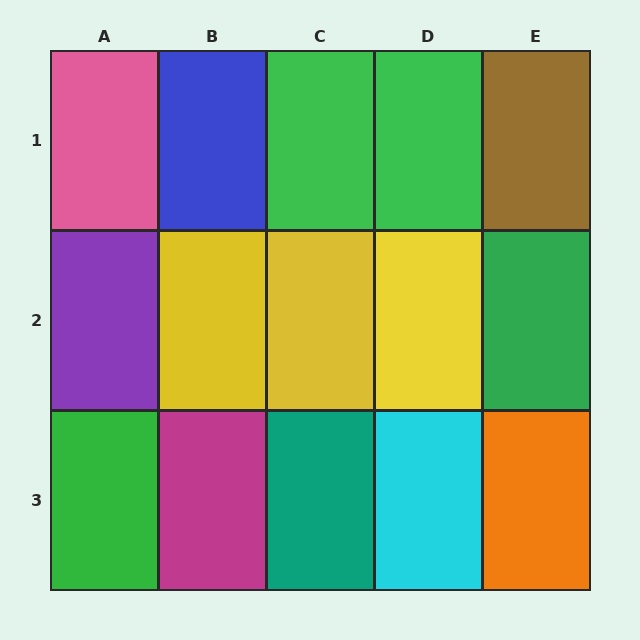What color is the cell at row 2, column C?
Yellow.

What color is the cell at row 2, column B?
Yellow.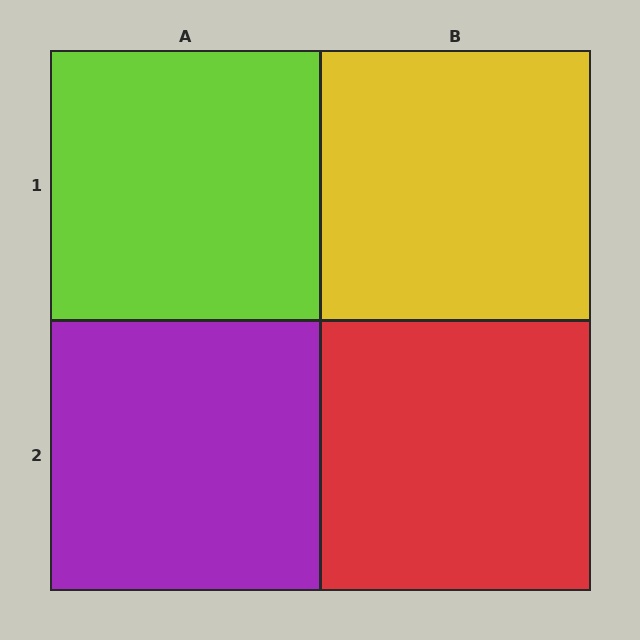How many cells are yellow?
1 cell is yellow.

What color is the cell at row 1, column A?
Lime.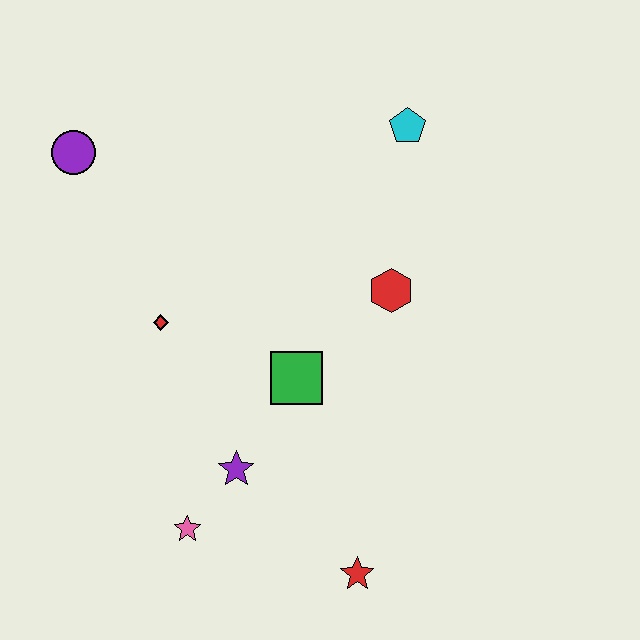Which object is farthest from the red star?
The purple circle is farthest from the red star.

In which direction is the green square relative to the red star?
The green square is above the red star.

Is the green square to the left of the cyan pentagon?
Yes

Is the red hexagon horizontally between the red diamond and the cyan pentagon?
Yes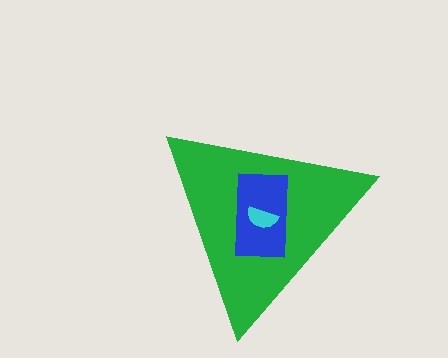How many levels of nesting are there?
3.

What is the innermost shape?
The cyan semicircle.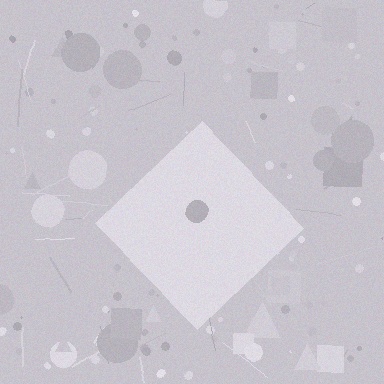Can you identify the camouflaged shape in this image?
The camouflaged shape is a diamond.